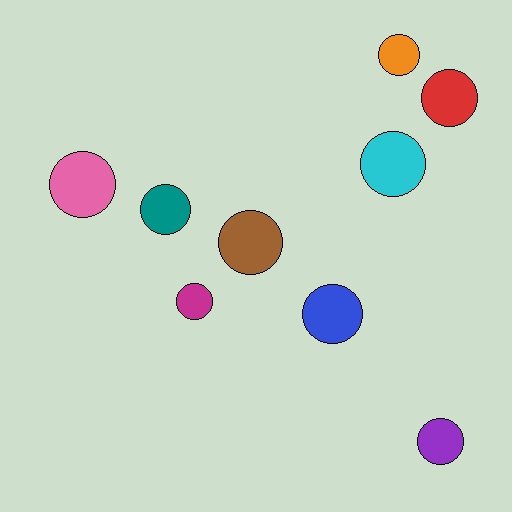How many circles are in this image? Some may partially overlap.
There are 9 circles.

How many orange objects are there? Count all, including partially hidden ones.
There is 1 orange object.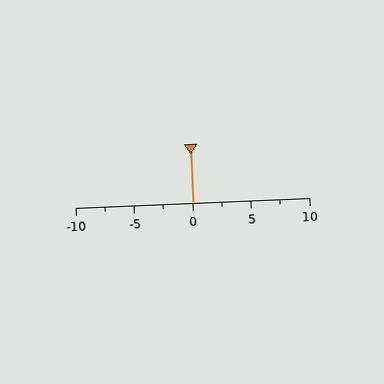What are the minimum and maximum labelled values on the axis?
The axis runs from -10 to 10.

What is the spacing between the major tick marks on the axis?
The major ticks are spaced 5 apart.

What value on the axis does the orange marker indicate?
The marker indicates approximately 0.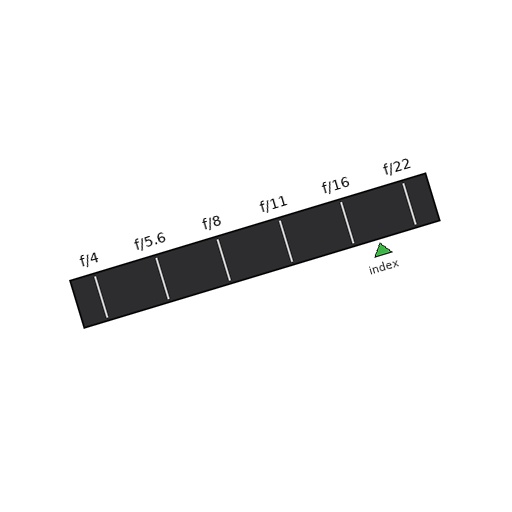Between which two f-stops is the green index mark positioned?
The index mark is between f/16 and f/22.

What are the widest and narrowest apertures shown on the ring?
The widest aperture shown is f/4 and the narrowest is f/22.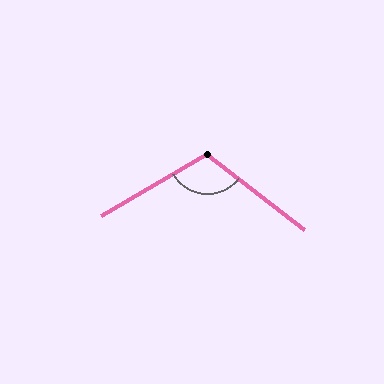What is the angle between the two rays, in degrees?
Approximately 112 degrees.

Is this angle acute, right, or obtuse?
It is obtuse.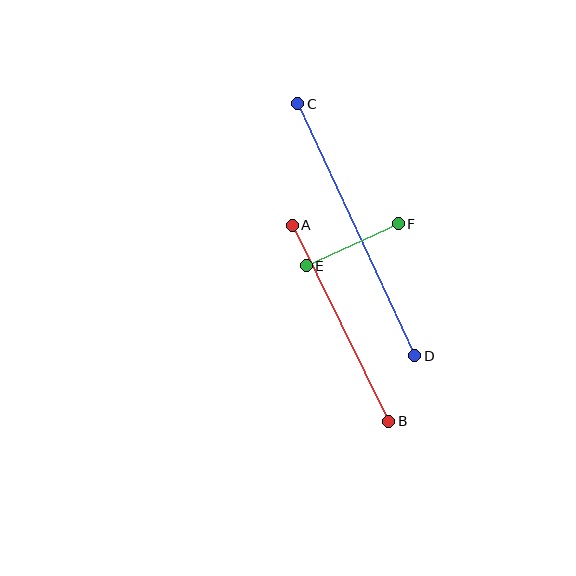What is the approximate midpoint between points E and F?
The midpoint is at approximately (352, 245) pixels.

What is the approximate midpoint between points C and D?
The midpoint is at approximately (356, 230) pixels.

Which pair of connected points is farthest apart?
Points C and D are farthest apart.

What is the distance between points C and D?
The distance is approximately 278 pixels.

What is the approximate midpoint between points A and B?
The midpoint is at approximately (340, 323) pixels.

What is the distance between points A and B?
The distance is approximately 219 pixels.